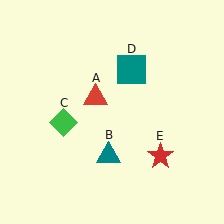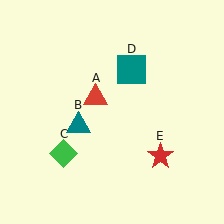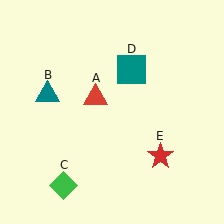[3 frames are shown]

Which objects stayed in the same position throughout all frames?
Red triangle (object A) and teal square (object D) and red star (object E) remained stationary.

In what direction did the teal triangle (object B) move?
The teal triangle (object B) moved up and to the left.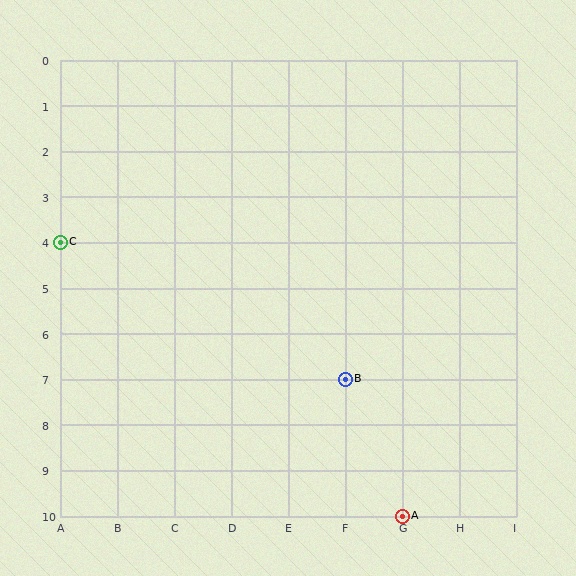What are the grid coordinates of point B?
Point B is at grid coordinates (F, 7).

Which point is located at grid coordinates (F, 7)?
Point B is at (F, 7).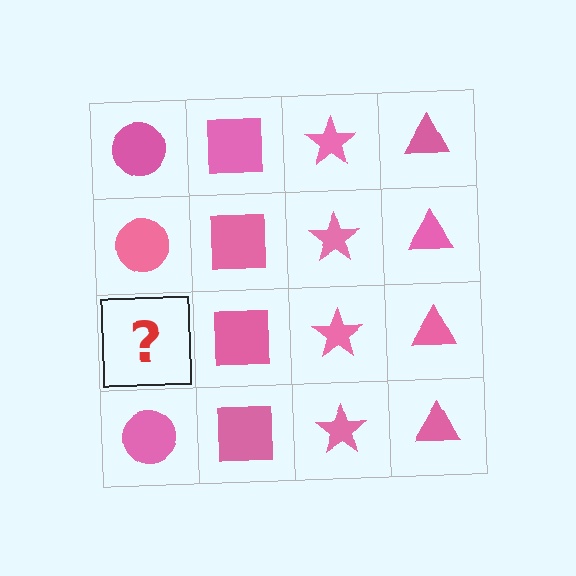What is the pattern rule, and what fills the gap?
The rule is that each column has a consistent shape. The gap should be filled with a pink circle.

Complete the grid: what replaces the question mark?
The question mark should be replaced with a pink circle.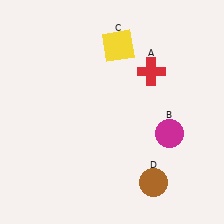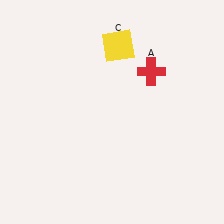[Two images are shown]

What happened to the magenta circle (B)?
The magenta circle (B) was removed in Image 2. It was in the bottom-right area of Image 1.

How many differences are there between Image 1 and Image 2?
There are 2 differences between the two images.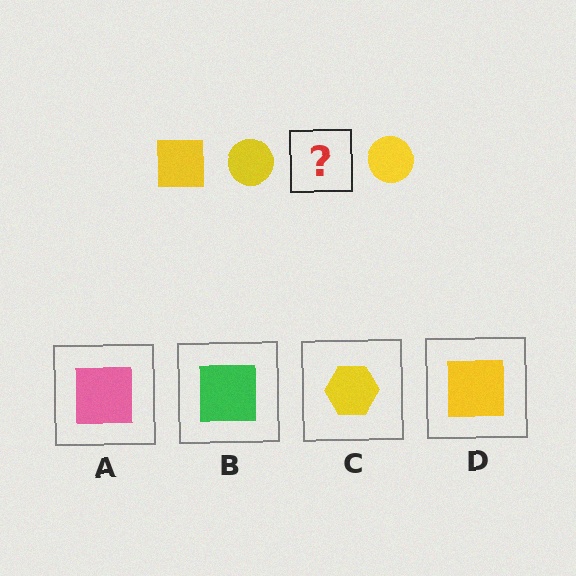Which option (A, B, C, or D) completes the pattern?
D.